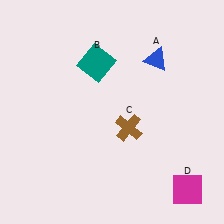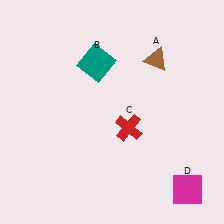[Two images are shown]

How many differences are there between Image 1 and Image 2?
There are 2 differences between the two images.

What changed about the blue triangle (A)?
In Image 1, A is blue. In Image 2, it changed to brown.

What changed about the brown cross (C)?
In Image 1, C is brown. In Image 2, it changed to red.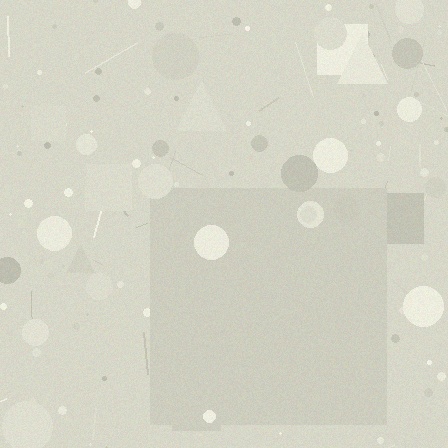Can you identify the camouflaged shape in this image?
The camouflaged shape is a square.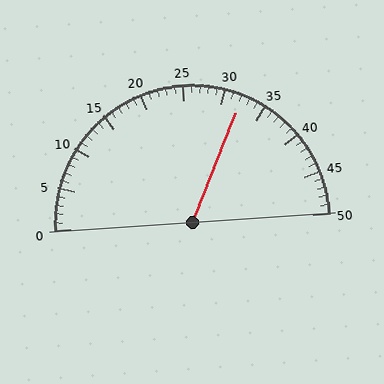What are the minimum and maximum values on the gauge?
The gauge ranges from 0 to 50.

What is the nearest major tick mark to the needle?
The nearest major tick mark is 30.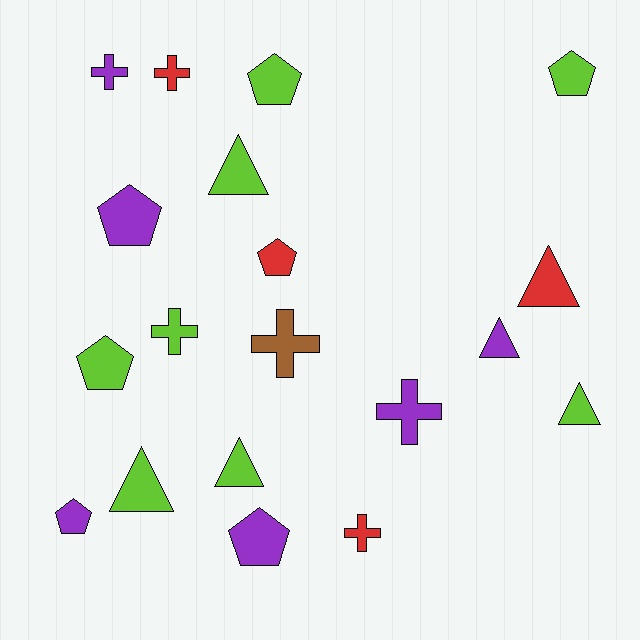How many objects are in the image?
There are 19 objects.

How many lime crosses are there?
There is 1 lime cross.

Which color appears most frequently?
Lime, with 8 objects.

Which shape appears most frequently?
Pentagon, with 7 objects.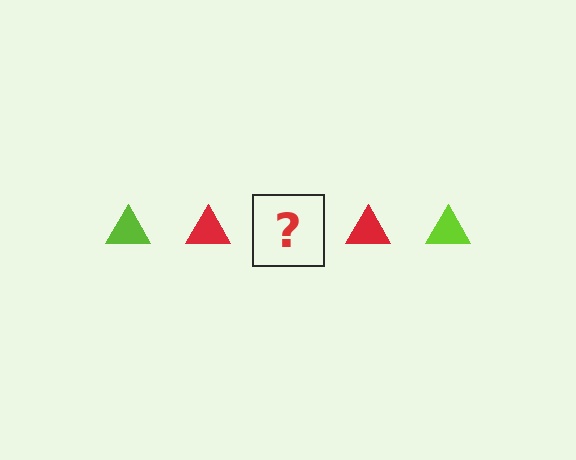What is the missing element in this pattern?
The missing element is a lime triangle.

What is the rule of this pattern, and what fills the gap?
The rule is that the pattern cycles through lime, red triangles. The gap should be filled with a lime triangle.